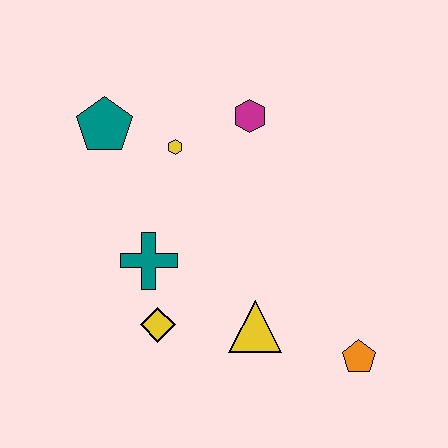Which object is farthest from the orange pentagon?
The teal pentagon is farthest from the orange pentagon.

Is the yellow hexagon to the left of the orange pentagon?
Yes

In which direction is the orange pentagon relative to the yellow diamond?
The orange pentagon is to the right of the yellow diamond.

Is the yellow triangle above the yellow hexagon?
No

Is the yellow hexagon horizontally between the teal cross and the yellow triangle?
Yes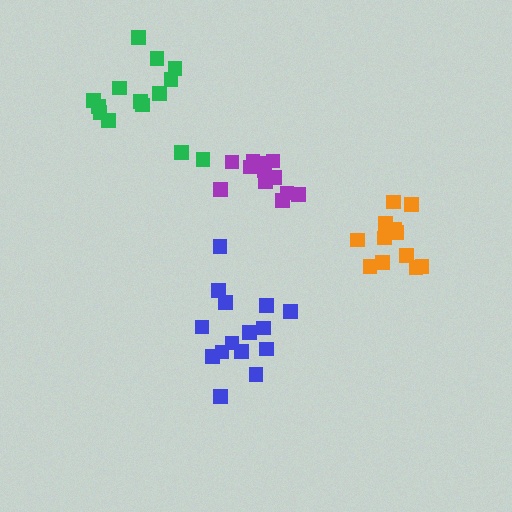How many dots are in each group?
Group 1: 12 dots, Group 2: 15 dots, Group 3: 14 dots, Group 4: 12 dots (53 total).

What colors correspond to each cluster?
The clusters are colored: purple, blue, green, orange.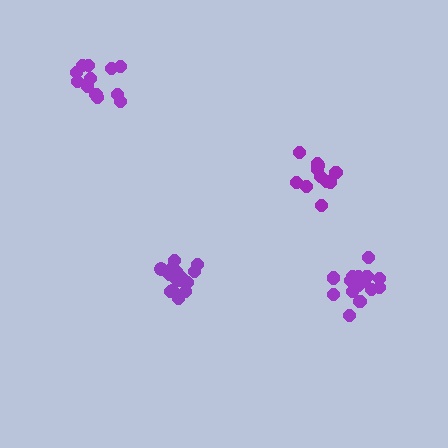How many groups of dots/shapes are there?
There are 4 groups.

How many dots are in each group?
Group 1: 15 dots, Group 2: 11 dots, Group 3: 12 dots, Group 4: 17 dots (55 total).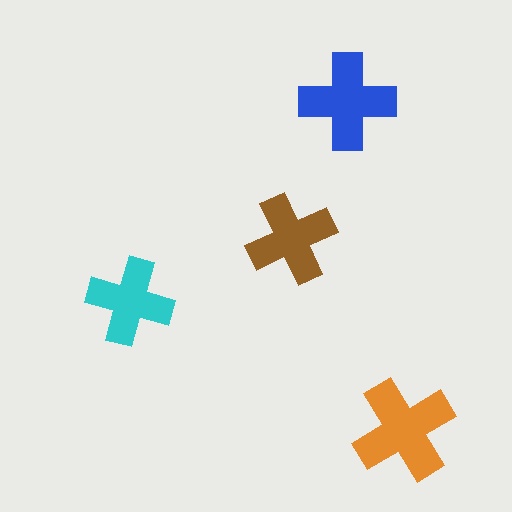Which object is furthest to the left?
The cyan cross is leftmost.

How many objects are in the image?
There are 4 objects in the image.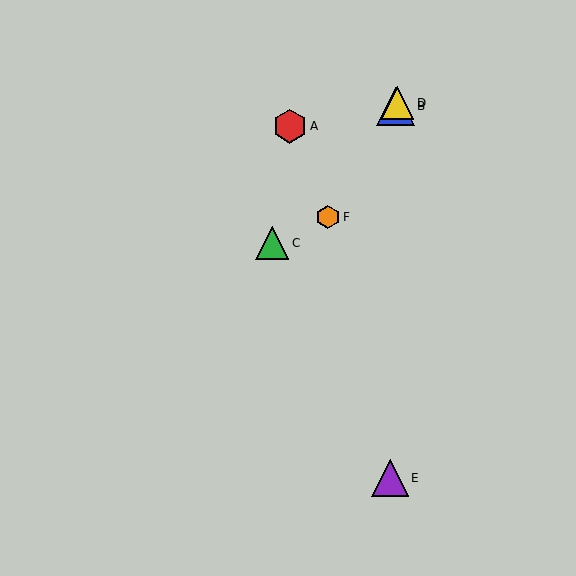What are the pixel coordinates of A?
Object A is at (290, 126).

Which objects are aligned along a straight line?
Objects B, D, F are aligned along a straight line.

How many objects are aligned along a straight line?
3 objects (B, D, F) are aligned along a straight line.